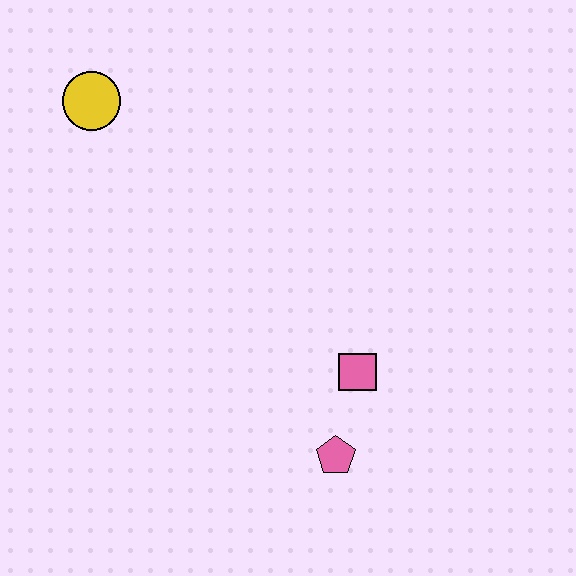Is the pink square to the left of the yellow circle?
No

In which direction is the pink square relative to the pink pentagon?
The pink square is above the pink pentagon.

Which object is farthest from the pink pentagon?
The yellow circle is farthest from the pink pentagon.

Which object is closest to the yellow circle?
The pink square is closest to the yellow circle.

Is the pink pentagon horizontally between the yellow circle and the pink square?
Yes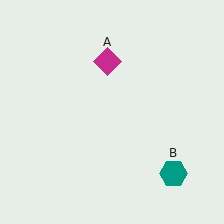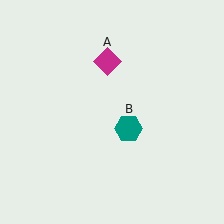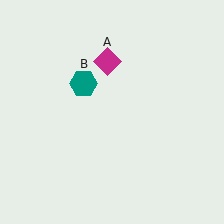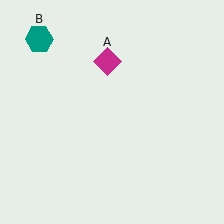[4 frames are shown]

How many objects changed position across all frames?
1 object changed position: teal hexagon (object B).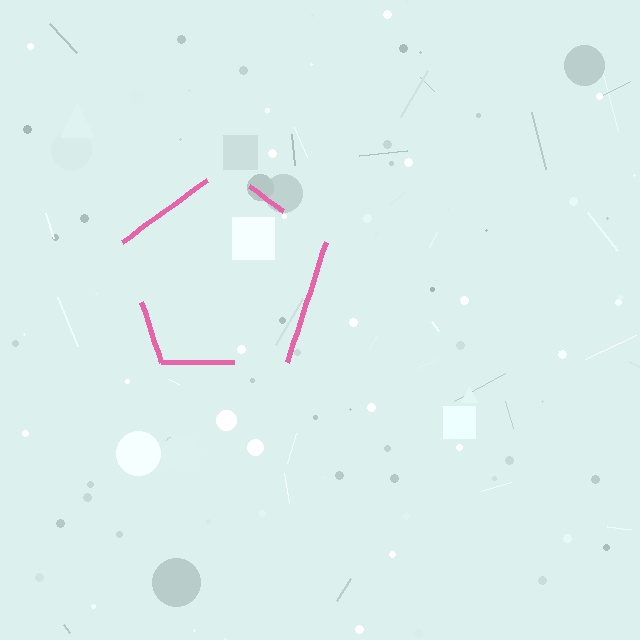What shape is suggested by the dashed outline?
The dashed outline suggests a pentagon.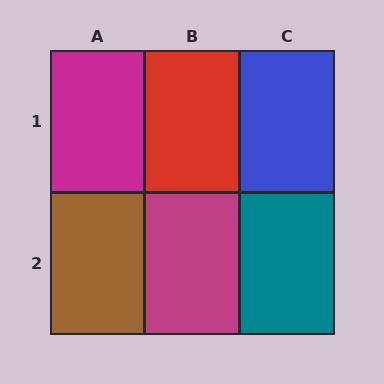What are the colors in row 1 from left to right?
Magenta, red, blue.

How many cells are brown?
1 cell is brown.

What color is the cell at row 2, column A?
Brown.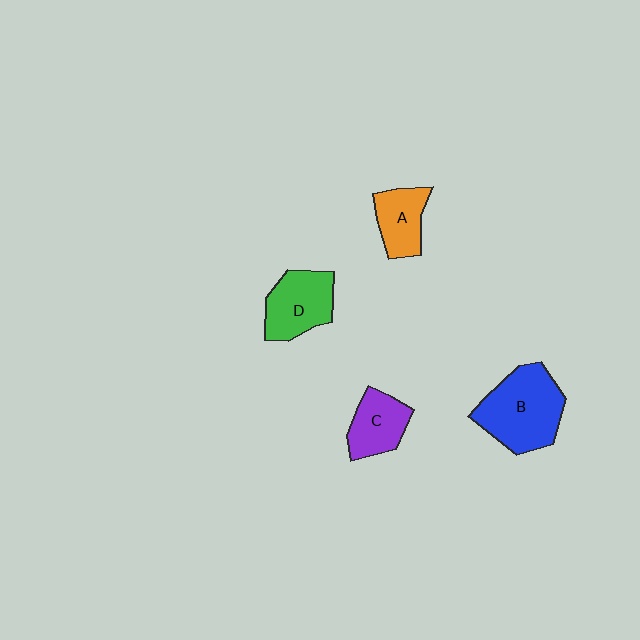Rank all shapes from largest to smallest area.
From largest to smallest: B (blue), D (green), C (purple), A (orange).